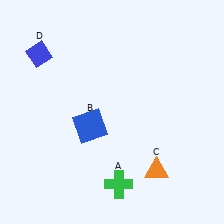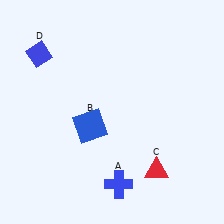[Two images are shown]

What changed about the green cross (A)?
In Image 1, A is green. In Image 2, it changed to blue.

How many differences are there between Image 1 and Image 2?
There are 2 differences between the two images.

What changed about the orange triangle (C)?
In Image 1, C is orange. In Image 2, it changed to red.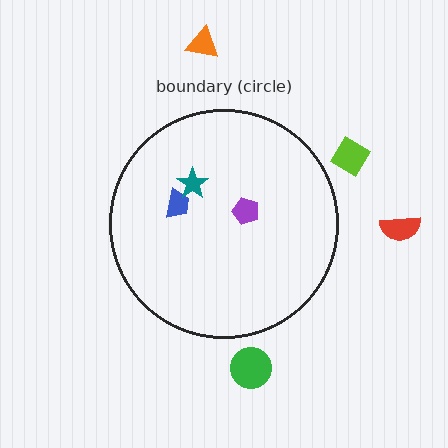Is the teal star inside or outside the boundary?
Inside.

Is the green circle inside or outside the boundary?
Outside.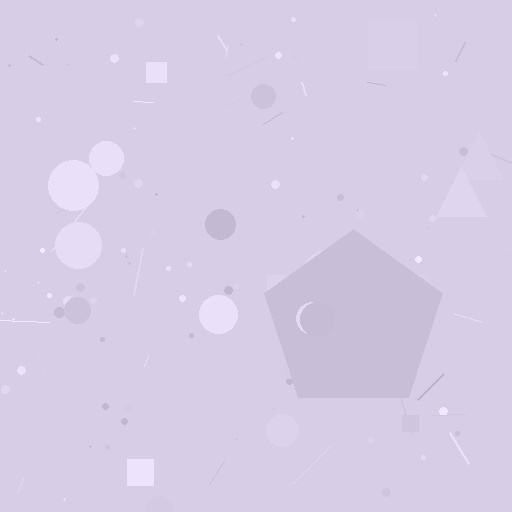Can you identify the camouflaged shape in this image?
The camouflaged shape is a pentagon.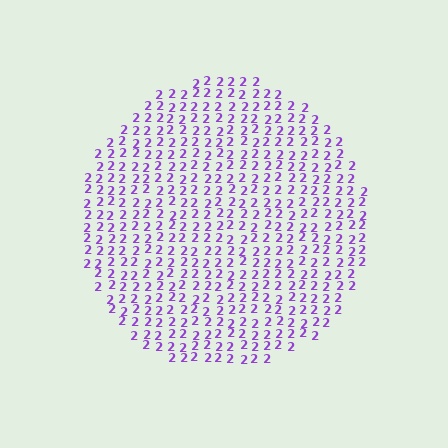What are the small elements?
The small elements are digit 2's.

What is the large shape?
The large shape is a circle.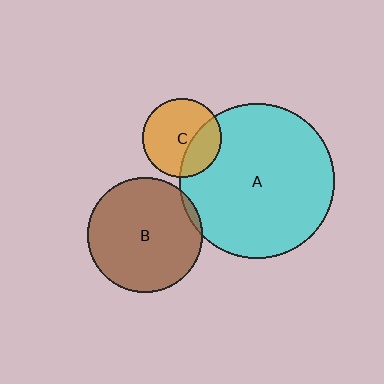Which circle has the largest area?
Circle A (cyan).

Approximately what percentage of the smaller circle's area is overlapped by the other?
Approximately 30%.